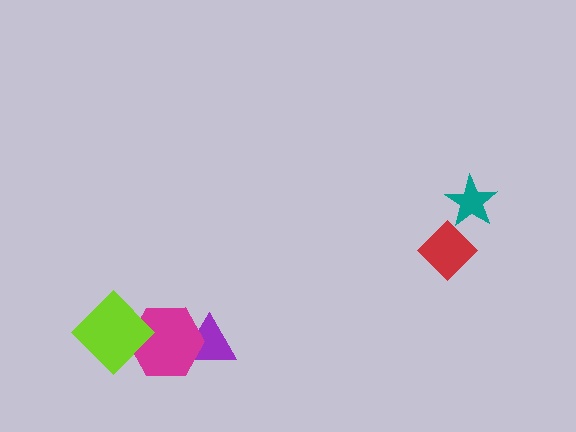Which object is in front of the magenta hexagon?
The lime diamond is in front of the magenta hexagon.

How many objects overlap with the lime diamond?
1 object overlaps with the lime diamond.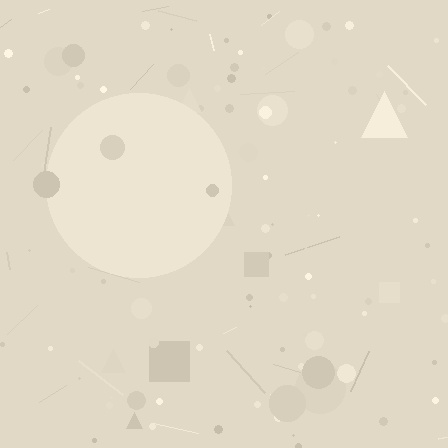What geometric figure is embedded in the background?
A circle is embedded in the background.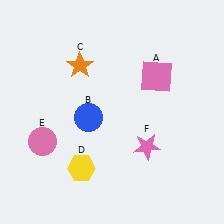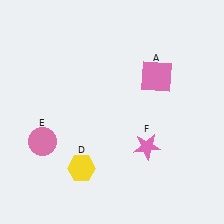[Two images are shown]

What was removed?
The orange star (C), the blue circle (B) were removed in Image 2.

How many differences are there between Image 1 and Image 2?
There are 2 differences between the two images.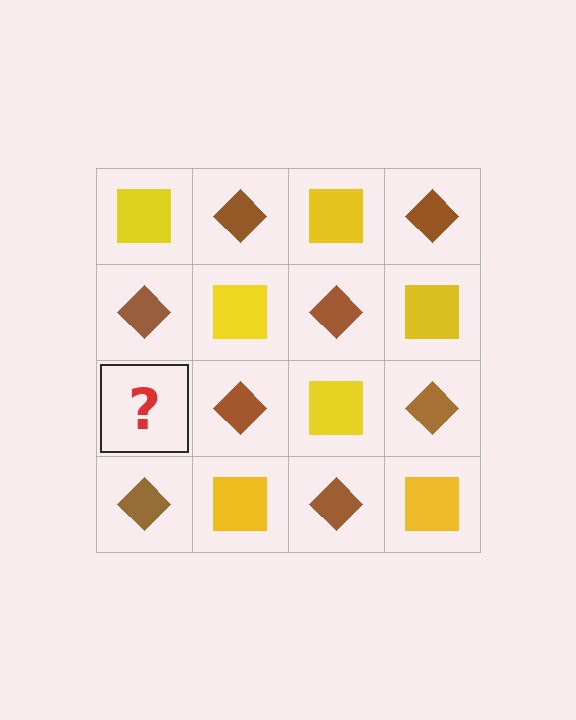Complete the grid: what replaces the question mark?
The question mark should be replaced with a yellow square.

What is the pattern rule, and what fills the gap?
The rule is that it alternates yellow square and brown diamond in a checkerboard pattern. The gap should be filled with a yellow square.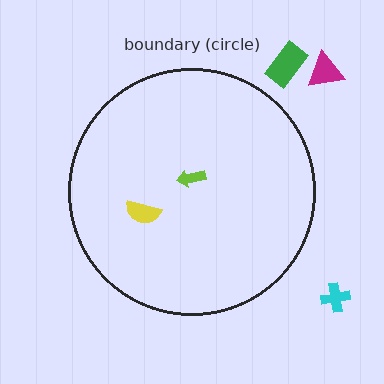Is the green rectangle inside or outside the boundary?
Outside.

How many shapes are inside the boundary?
2 inside, 3 outside.